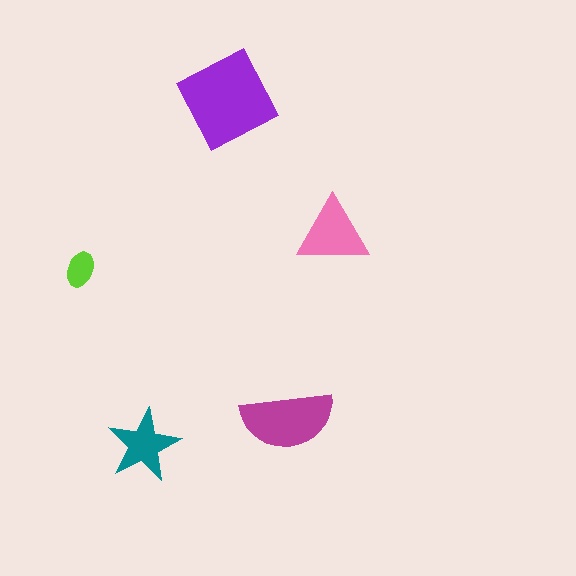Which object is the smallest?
The lime ellipse.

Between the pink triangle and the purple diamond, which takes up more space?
The purple diamond.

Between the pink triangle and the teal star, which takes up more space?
The pink triangle.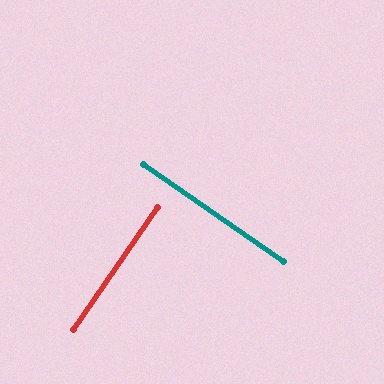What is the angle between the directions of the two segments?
Approximately 90 degrees.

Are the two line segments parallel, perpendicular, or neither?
Perpendicular — they meet at approximately 90°.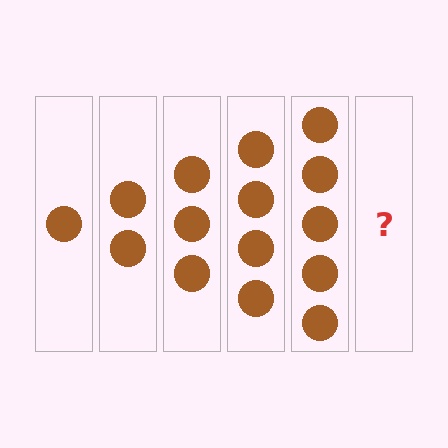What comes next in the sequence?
The next element should be 6 circles.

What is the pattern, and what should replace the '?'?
The pattern is that each step adds one more circle. The '?' should be 6 circles.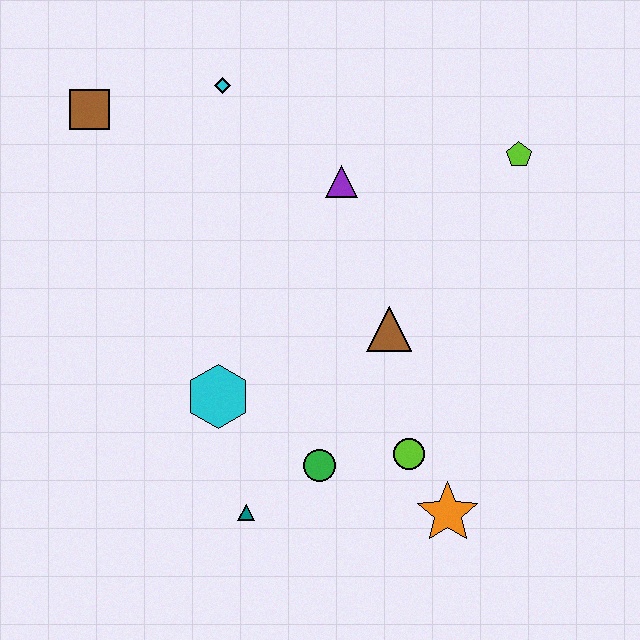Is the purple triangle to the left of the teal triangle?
No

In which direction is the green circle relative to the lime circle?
The green circle is to the left of the lime circle.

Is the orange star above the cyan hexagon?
No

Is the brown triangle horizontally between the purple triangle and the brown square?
No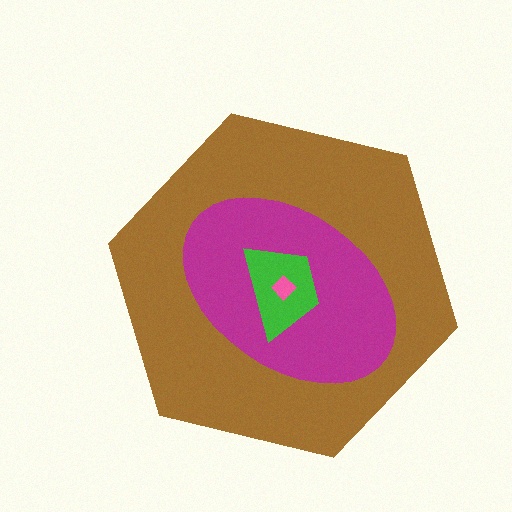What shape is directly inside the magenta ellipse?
The green trapezoid.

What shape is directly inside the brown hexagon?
The magenta ellipse.